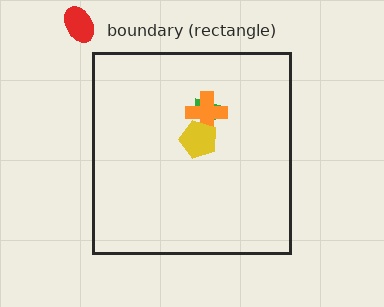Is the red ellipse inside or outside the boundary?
Outside.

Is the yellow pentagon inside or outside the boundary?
Inside.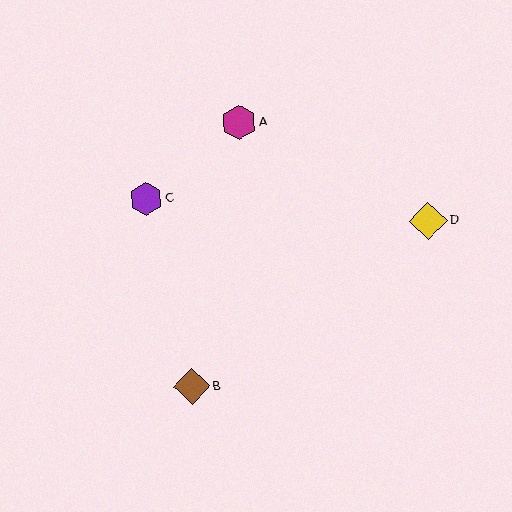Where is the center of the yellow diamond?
The center of the yellow diamond is at (428, 221).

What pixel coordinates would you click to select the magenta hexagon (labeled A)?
Click at (239, 122) to select the magenta hexagon A.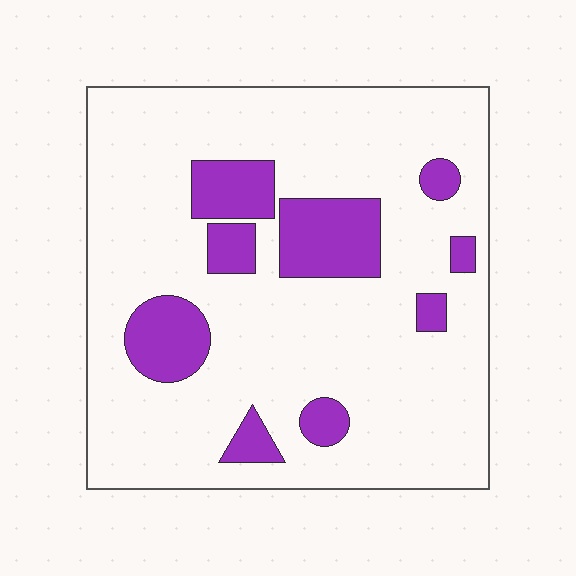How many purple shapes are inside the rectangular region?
9.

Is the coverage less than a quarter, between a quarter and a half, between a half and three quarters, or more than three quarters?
Less than a quarter.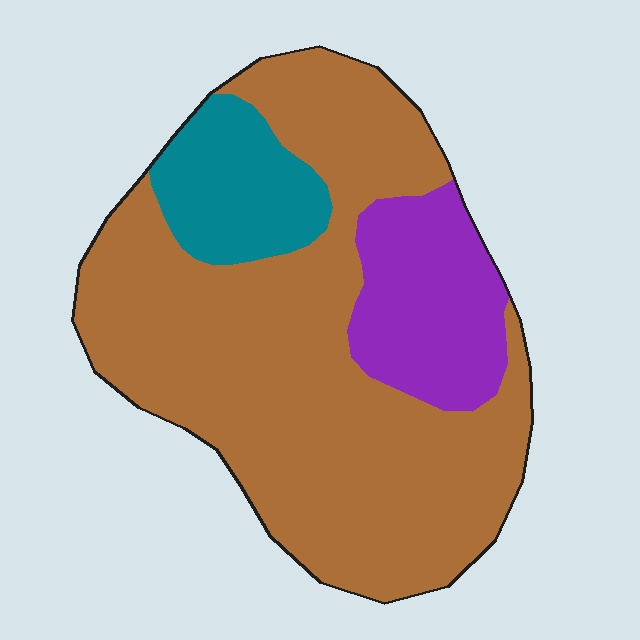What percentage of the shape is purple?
Purple takes up less than a sixth of the shape.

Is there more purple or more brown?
Brown.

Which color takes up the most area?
Brown, at roughly 70%.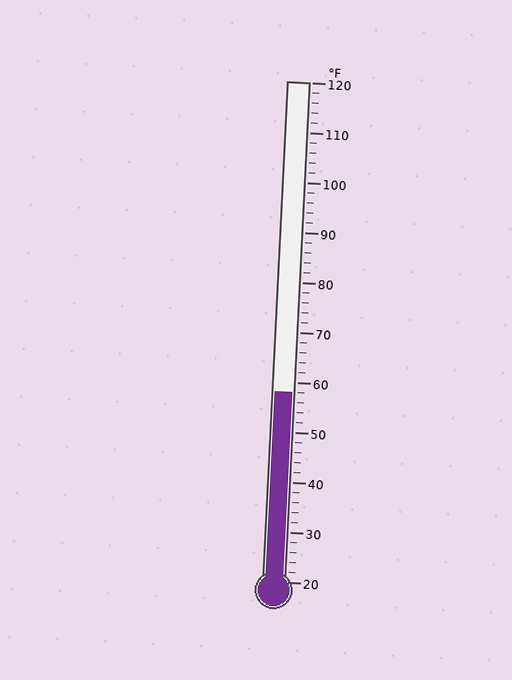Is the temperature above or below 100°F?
The temperature is below 100°F.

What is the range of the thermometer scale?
The thermometer scale ranges from 20°F to 120°F.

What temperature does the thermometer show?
The thermometer shows approximately 58°F.